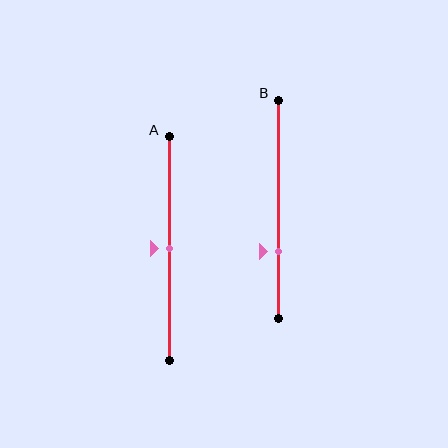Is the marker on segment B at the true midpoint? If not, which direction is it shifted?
No, the marker on segment B is shifted downward by about 19% of the segment length.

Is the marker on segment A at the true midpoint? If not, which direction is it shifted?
Yes, the marker on segment A is at the true midpoint.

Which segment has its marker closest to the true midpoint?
Segment A has its marker closest to the true midpoint.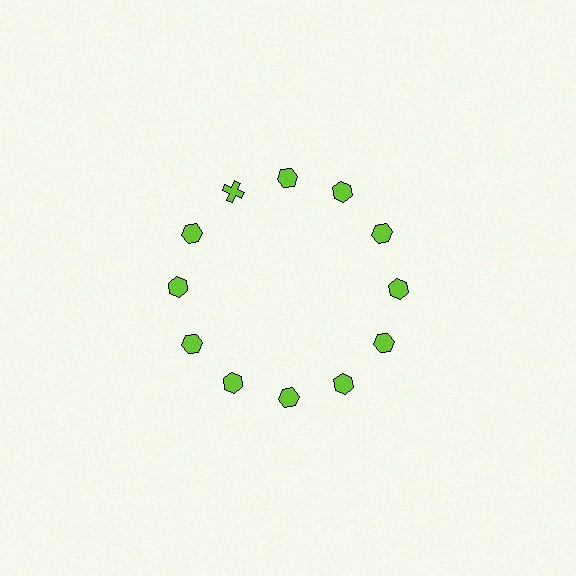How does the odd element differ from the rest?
It has a different shape: cross instead of hexagon.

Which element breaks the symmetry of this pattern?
The lime cross at roughly the 11 o'clock position breaks the symmetry. All other shapes are lime hexagons.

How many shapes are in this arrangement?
There are 12 shapes arranged in a ring pattern.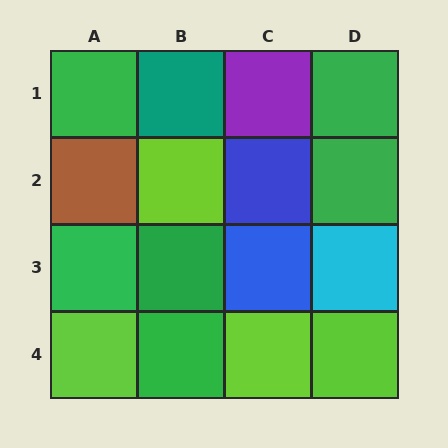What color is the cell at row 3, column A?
Green.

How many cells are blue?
2 cells are blue.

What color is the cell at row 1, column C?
Purple.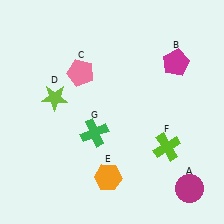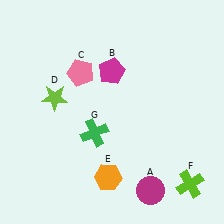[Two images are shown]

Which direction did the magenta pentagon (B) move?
The magenta pentagon (B) moved left.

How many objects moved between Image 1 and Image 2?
3 objects moved between the two images.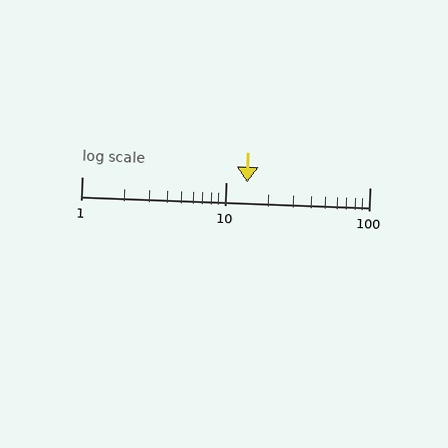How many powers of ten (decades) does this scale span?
The scale spans 2 decades, from 1 to 100.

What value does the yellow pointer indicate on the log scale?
The pointer indicates approximately 14.